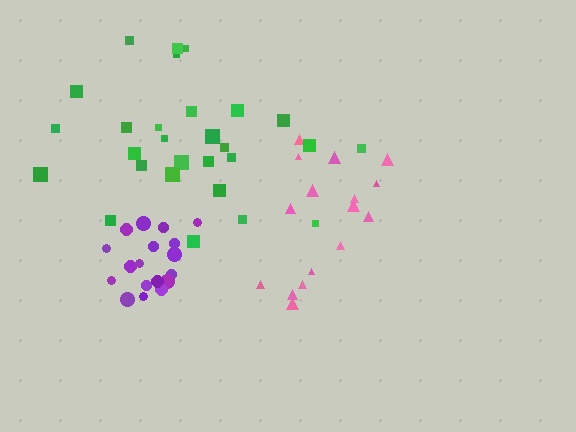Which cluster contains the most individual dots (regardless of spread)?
Green (28).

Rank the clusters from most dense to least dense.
purple, green, pink.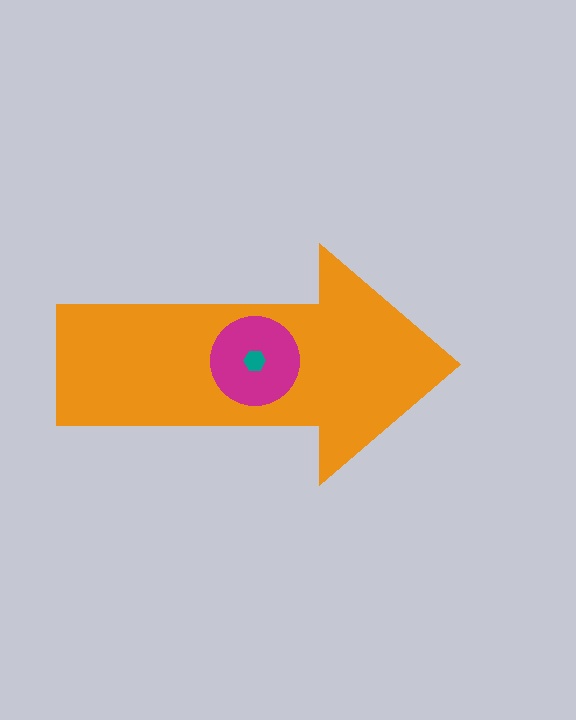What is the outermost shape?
The orange arrow.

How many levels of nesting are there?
3.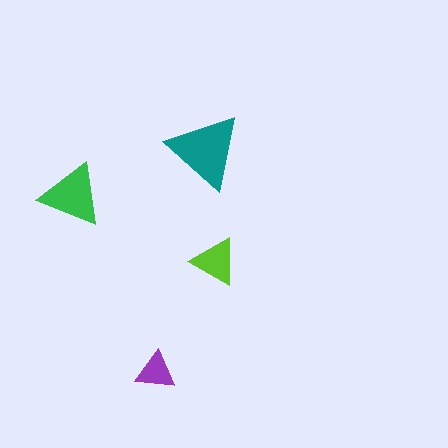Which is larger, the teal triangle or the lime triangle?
The teal one.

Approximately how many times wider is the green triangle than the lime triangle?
About 1.5 times wider.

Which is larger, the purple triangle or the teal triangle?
The teal one.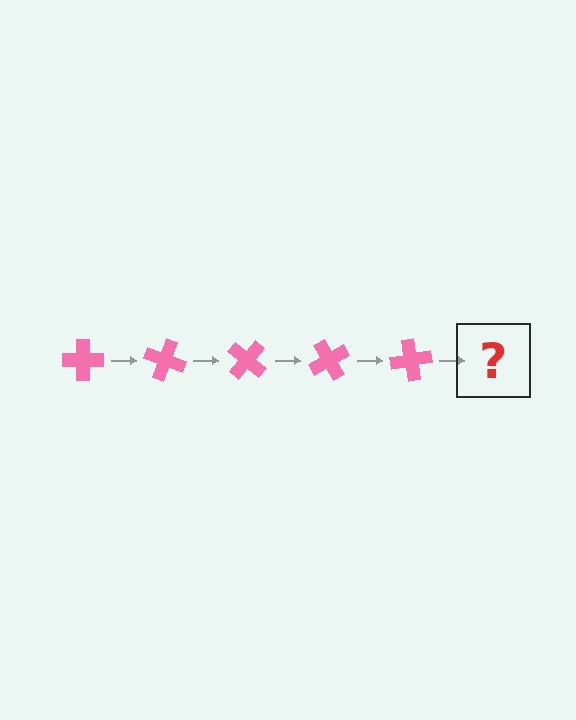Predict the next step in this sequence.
The next step is a pink cross rotated 100 degrees.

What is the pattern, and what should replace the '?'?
The pattern is that the cross rotates 20 degrees each step. The '?' should be a pink cross rotated 100 degrees.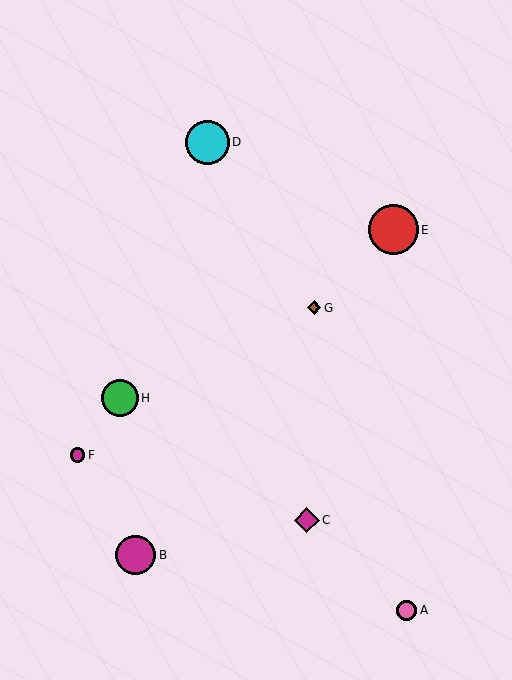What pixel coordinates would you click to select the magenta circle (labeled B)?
Click at (136, 555) to select the magenta circle B.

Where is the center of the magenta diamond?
The center of the magenta diamond is at (307, 520).